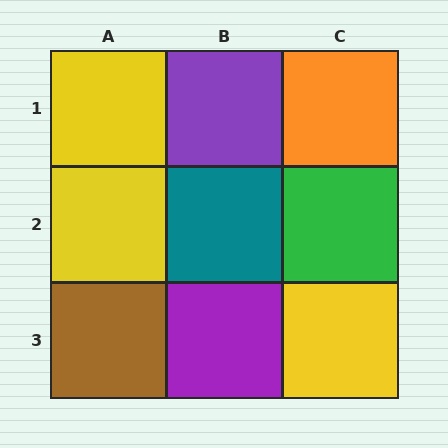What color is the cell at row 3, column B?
Purple.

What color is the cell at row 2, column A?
Yellow.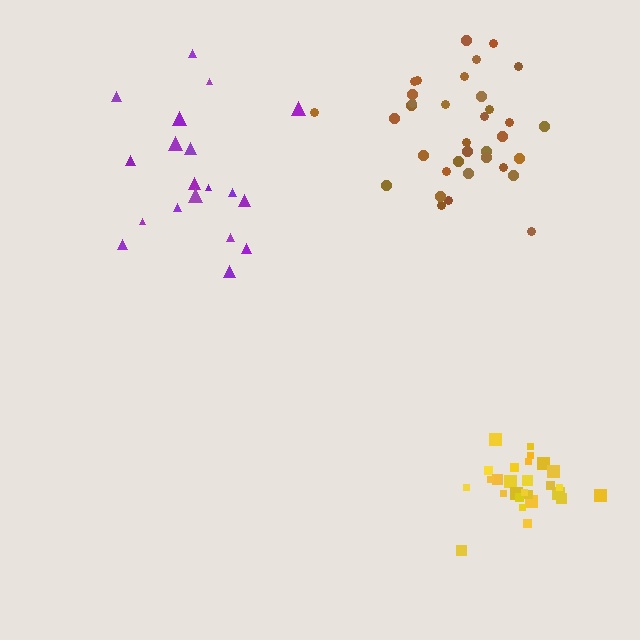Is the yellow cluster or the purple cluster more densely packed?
Yellow.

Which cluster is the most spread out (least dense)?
Purple.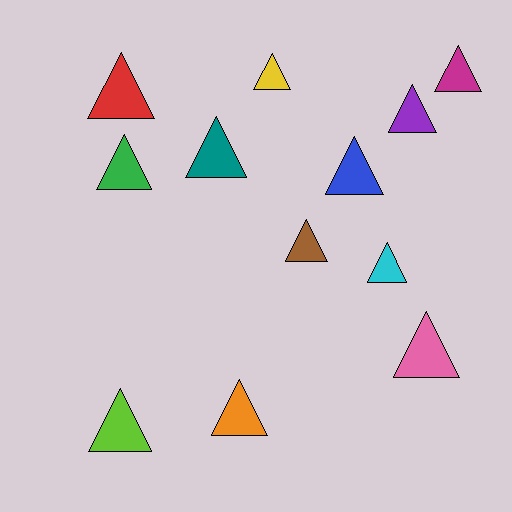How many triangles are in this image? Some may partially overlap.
There are 12 triangles.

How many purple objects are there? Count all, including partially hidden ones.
There is 1 purple object.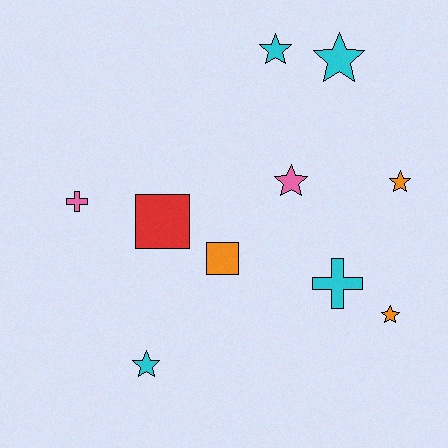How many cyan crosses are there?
There is 1 cyan cross.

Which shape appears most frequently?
Star, with 6 objects.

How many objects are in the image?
There are 10 objects.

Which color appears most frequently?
Cyan, with 4 objects.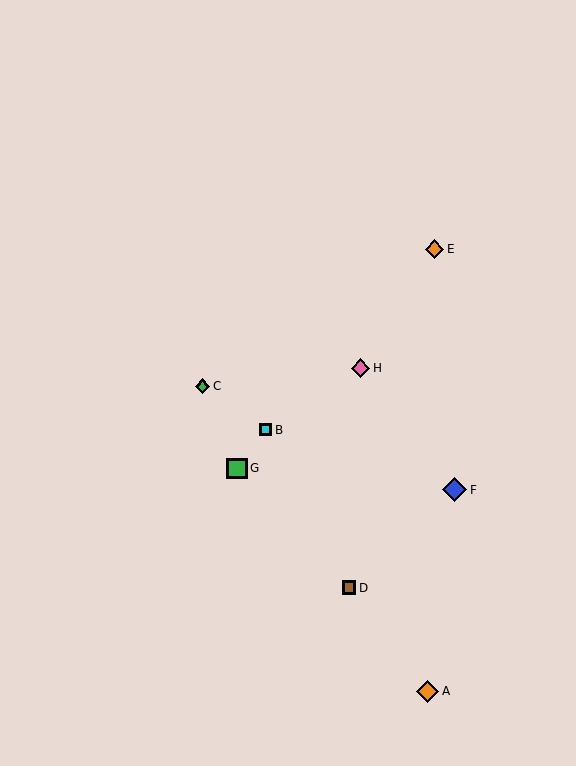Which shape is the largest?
The blue diamond (labeled F) is the largest.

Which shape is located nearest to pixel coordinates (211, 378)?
The green diamond (labeled C) at (203, 386) is nearest to that location.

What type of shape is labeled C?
Shape C is a green diamond.